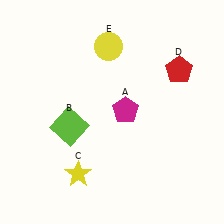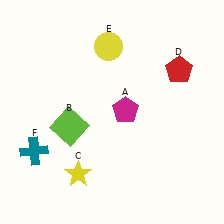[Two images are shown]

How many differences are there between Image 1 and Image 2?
There is 1 difference between the two images.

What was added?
A teal cross (F) was added in Image 2.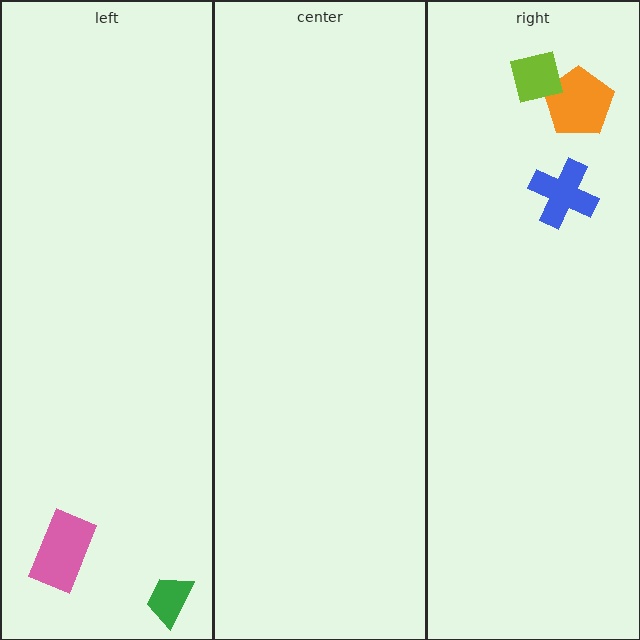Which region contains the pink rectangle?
The left region.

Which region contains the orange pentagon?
The right region.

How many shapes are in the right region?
3.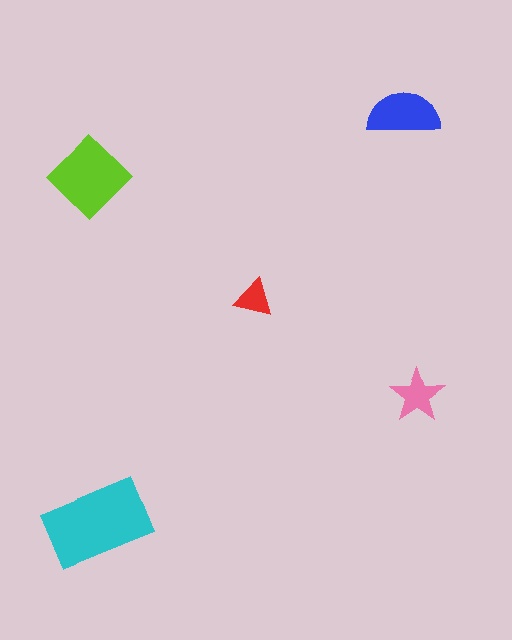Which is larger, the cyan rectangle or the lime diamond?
The cyan rectangle.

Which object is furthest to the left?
The lime diamond is leftmost.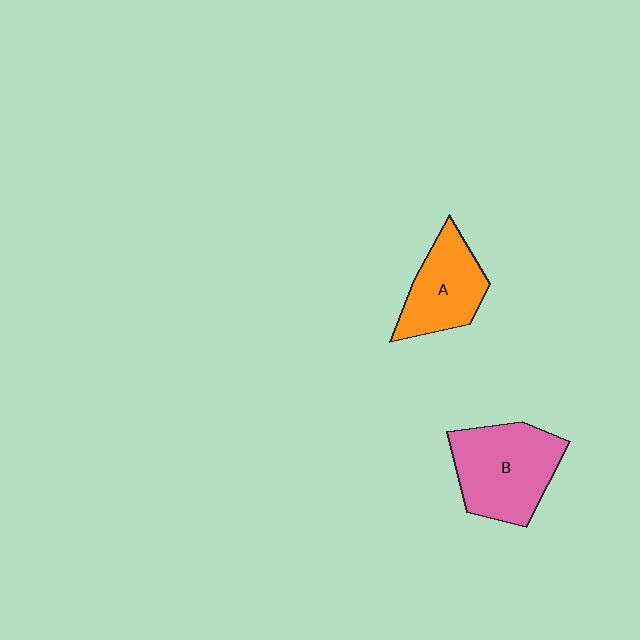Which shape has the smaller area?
Shape A (orange).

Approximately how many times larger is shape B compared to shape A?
Approximately 1.4 times.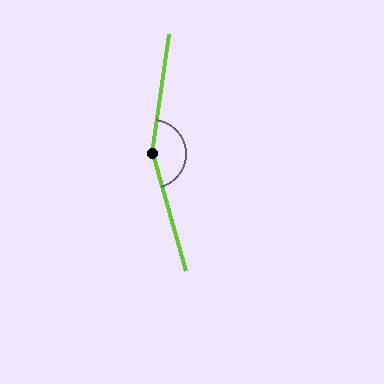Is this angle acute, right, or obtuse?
It is obtuse.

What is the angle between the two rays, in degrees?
Approximately 156 degrees.